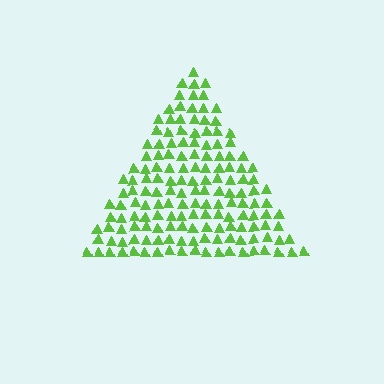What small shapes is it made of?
It is made of small triangles.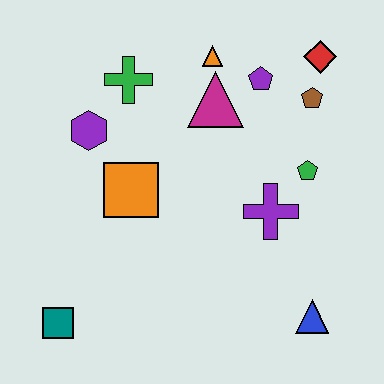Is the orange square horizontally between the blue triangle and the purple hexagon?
Yes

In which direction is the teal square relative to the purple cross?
The teal square is to the left of the purple cross.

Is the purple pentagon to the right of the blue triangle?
No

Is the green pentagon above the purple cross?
Yes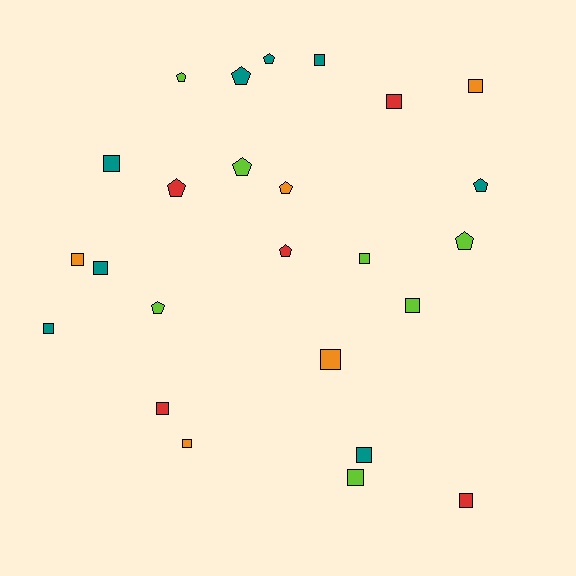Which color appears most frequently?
Teal, with 8 objects.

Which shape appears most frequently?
Square, with 15 objects.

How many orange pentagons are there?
There is 1 orange pentagon.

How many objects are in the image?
There are 25 objects.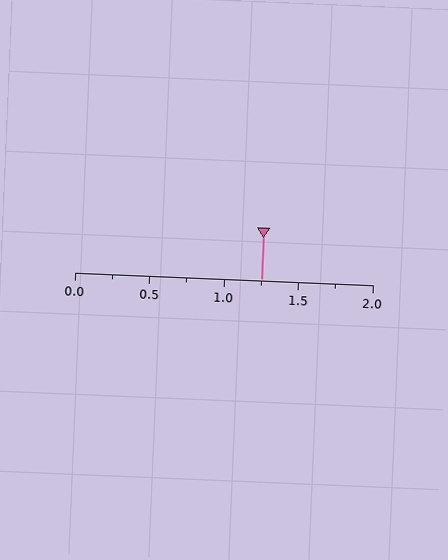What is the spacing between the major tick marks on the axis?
The major ticks are spaced 0.5 apart.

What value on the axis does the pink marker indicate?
The marker indicates approximately 1.25.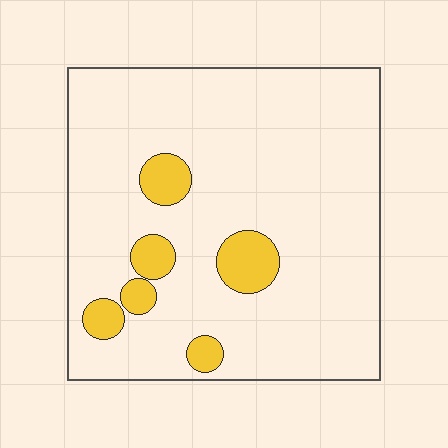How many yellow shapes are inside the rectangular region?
6.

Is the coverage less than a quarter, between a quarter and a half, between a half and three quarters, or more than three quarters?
Less than a quarter.